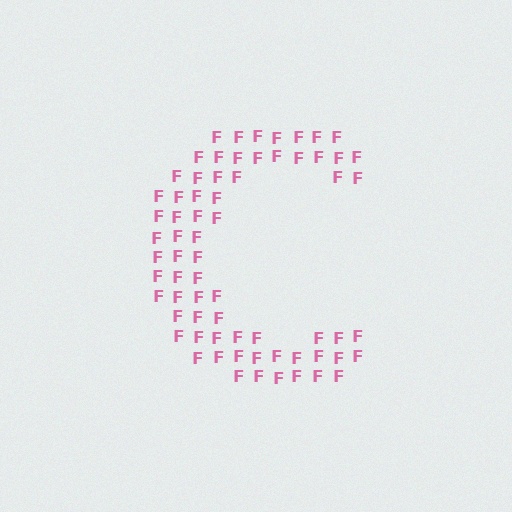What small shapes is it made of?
It is made of small letter F's.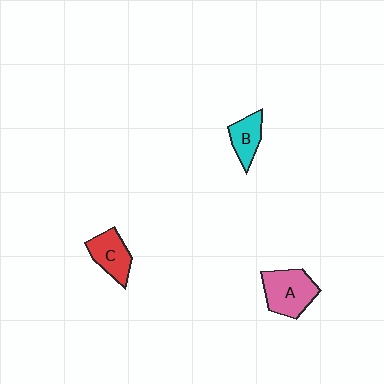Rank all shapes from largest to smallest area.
From largest to smallest: A (pink), C (red), B (cyan).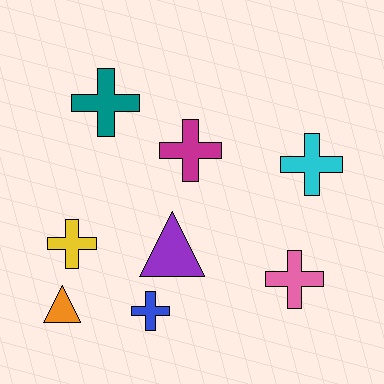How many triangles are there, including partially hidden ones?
There are 2 triangles.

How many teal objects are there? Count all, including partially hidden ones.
There is 1 teal object.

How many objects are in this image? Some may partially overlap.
There are 8 objects.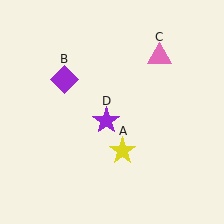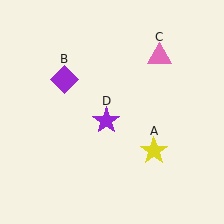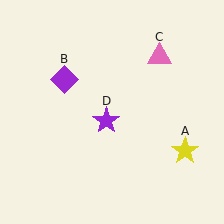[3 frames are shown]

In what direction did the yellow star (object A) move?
The yellow star (object A) moved right.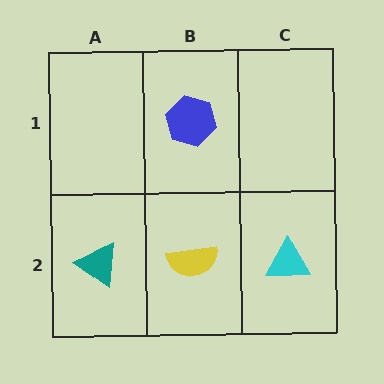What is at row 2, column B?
A yellow semicircle.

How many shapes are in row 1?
1 shape.